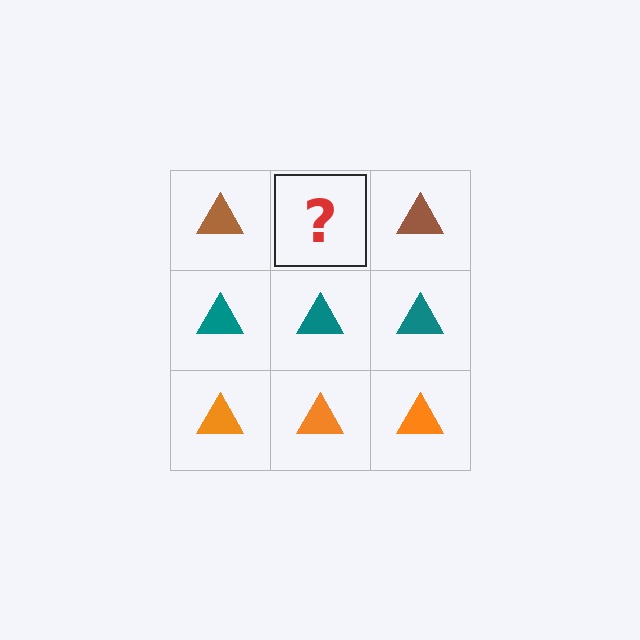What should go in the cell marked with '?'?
The missing cell should contain a brown triangle.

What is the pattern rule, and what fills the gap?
The rule is that each row has a consistent color. The gap should be filled with a brown triangle.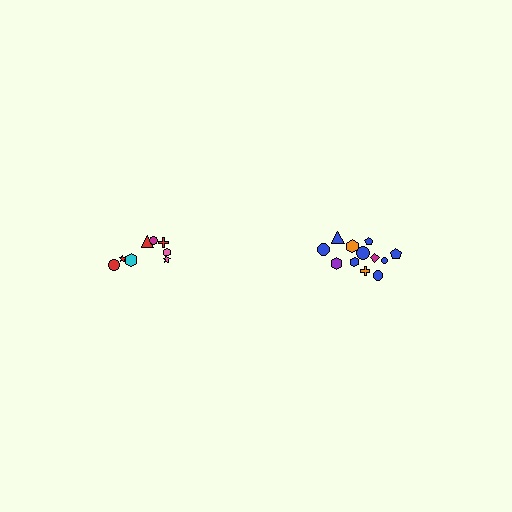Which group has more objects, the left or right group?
The right group.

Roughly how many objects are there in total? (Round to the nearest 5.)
Roughly 20 objects in total.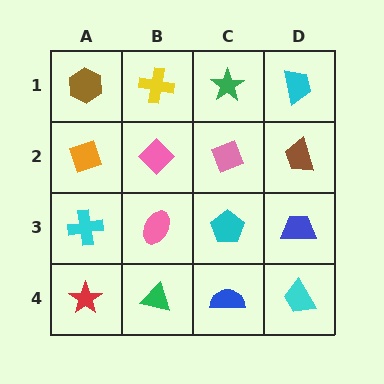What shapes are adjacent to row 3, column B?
A pink diamond (row 2, column B), a green triangle (row 4, column B), a cyan cross (row 3, column A), a cyan pentagon (row 3, column C).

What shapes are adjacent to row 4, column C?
A cyan pentagon (row 3, column C), a green triangle (row 4, column B), a cyan trapezoid (row 4, column D).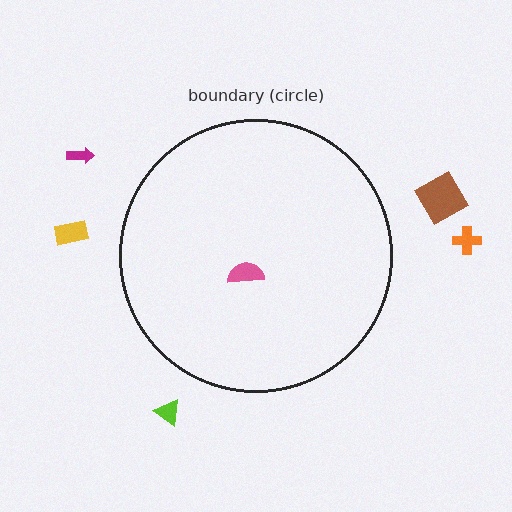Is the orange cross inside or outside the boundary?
Outside.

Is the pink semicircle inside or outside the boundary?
Inside.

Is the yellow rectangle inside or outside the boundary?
Outside.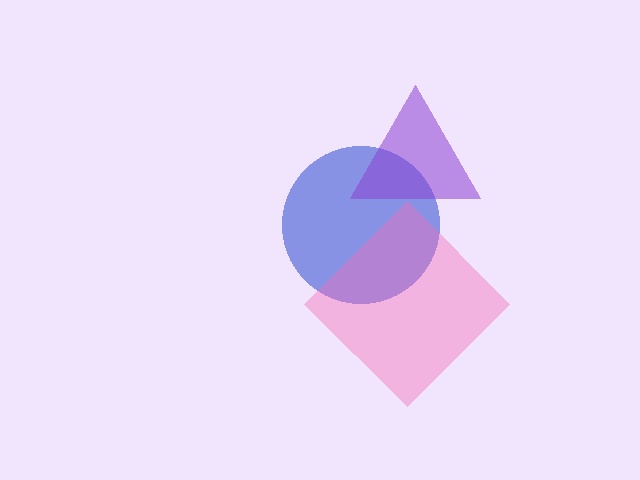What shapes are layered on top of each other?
The layered shapes are: a blue circle, a pink diamond, a purple triangle.